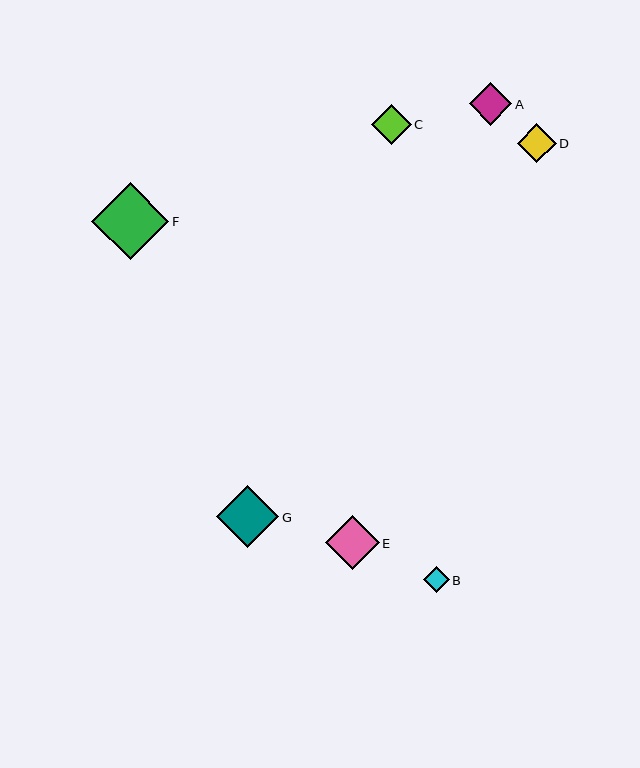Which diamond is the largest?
Diamond F is the largest with a size of approximately 77 pixels.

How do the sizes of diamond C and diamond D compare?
Diamond C and diamond D are approximately the same size.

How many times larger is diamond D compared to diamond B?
Diamond D is approximately 1.5 times the size of diamond B.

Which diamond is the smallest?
Diamond B is the smallest with a size of approximately 26 pixels.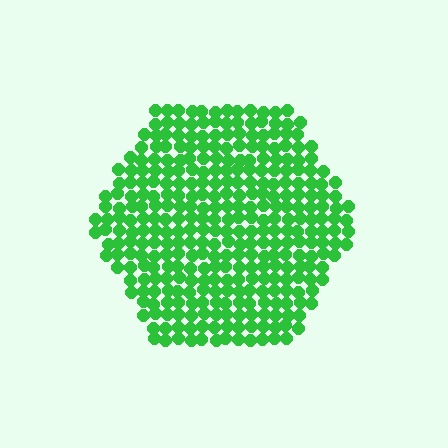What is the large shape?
The large shape is a hexagon.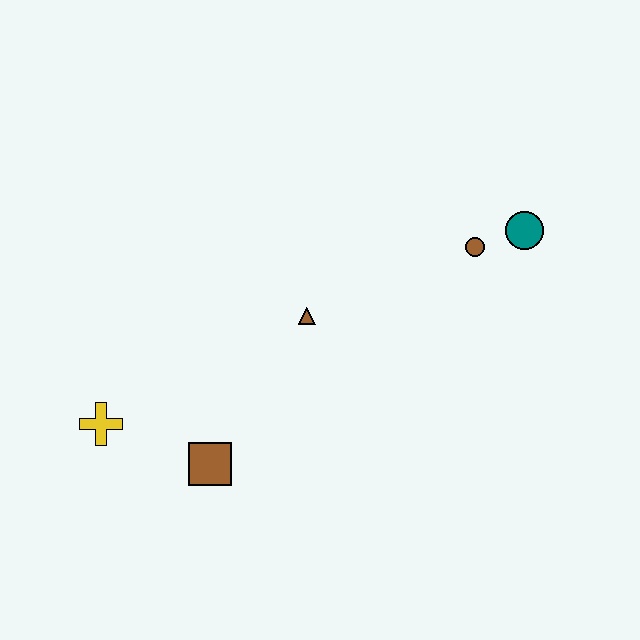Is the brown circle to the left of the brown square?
No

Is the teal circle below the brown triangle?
No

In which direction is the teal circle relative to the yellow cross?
The teal circle is to the right of the yellow cross.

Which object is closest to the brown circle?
The teal circle is closest to the brown circle.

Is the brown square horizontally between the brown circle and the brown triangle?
No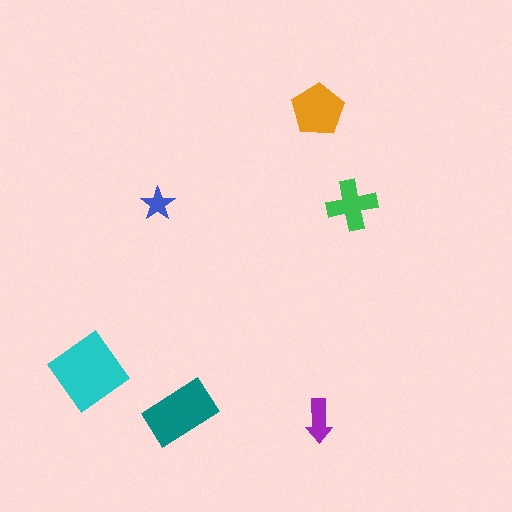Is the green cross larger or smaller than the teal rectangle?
Smaller.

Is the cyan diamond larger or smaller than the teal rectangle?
Larger.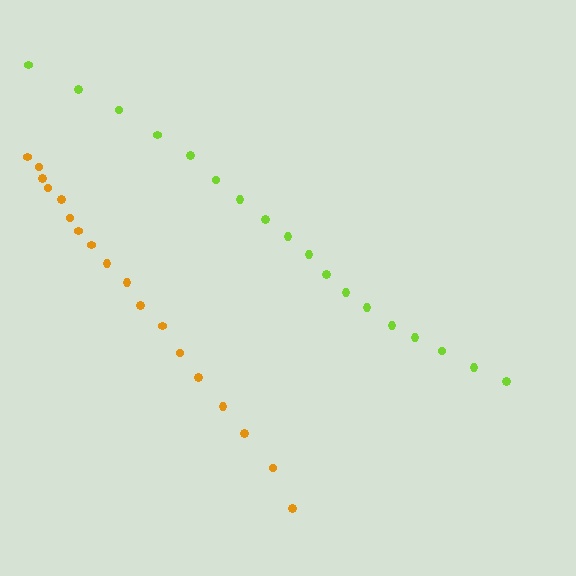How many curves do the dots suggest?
There are 2 distinct paths.